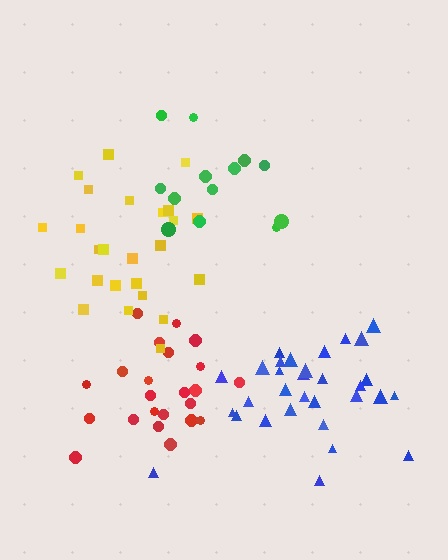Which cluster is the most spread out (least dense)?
Red.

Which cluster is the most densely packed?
Blue.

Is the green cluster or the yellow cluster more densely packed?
Yellow.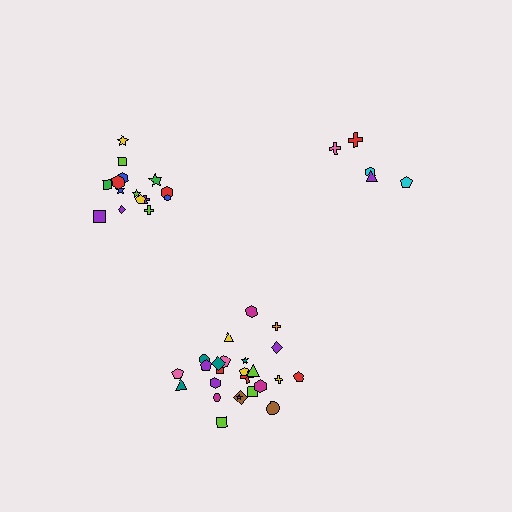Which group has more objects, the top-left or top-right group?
The top-left group.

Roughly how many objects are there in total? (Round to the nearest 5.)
Roughly 45 objects in total.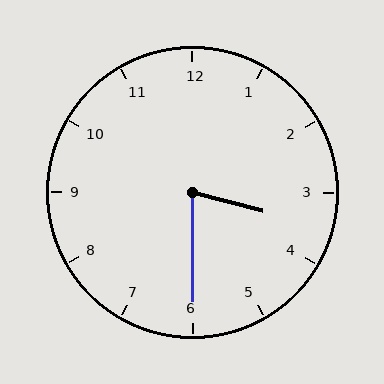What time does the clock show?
3:30.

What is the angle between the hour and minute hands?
Approximately 75 degrees.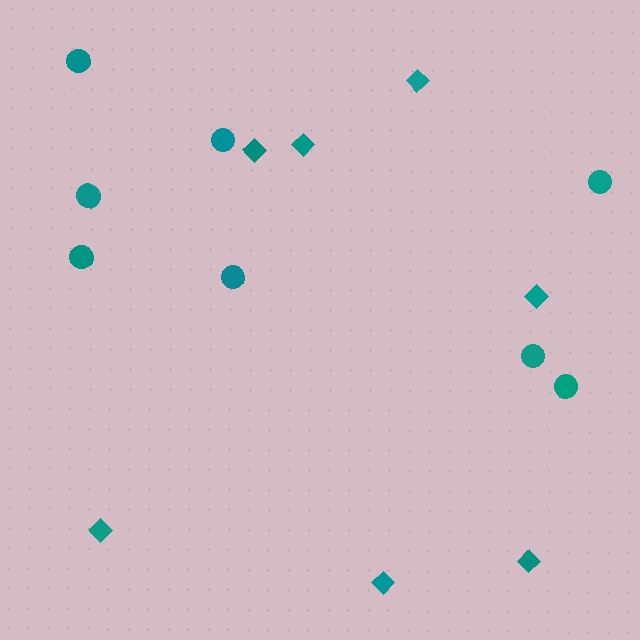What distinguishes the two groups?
There are 2 groups: one group of diamonds (7) and one group of circles (8).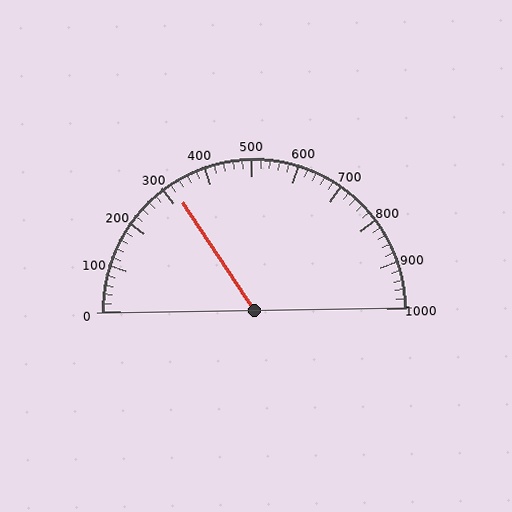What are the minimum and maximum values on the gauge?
The gauge ranges from 0 to 1000.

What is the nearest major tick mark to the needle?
The nearest major tick mark is 300.